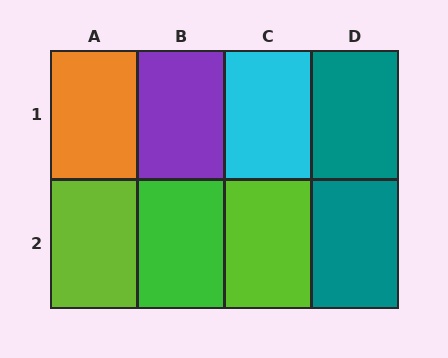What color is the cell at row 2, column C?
Lime.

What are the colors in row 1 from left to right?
Orange, purple, cyan, teal.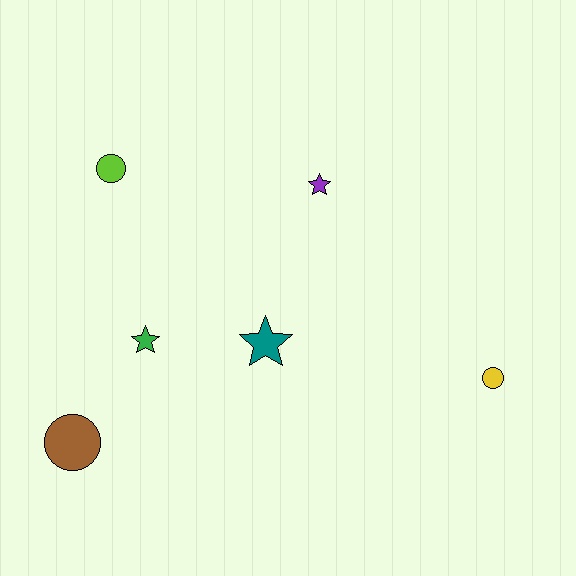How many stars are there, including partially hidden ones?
There are 3 stars.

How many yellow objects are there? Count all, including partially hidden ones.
There is 1 yellow object.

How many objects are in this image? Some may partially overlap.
There are 6 objects.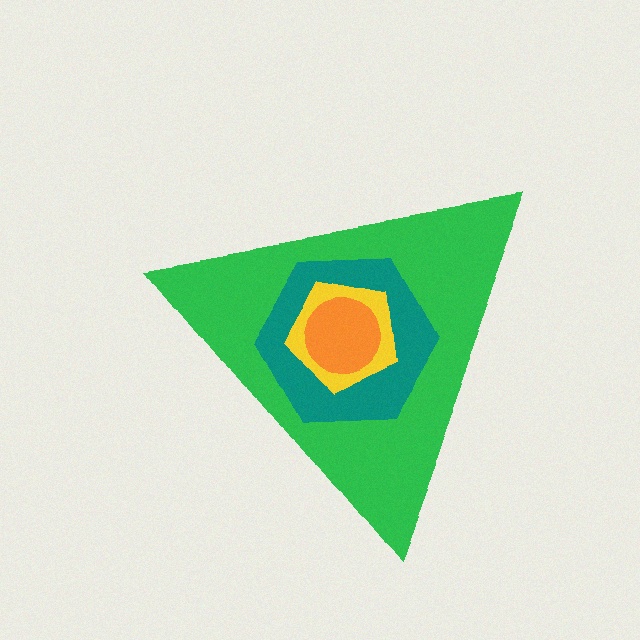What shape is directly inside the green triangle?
The teal hexagon.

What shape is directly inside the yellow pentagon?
The orange circle.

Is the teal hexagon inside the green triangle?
Yes.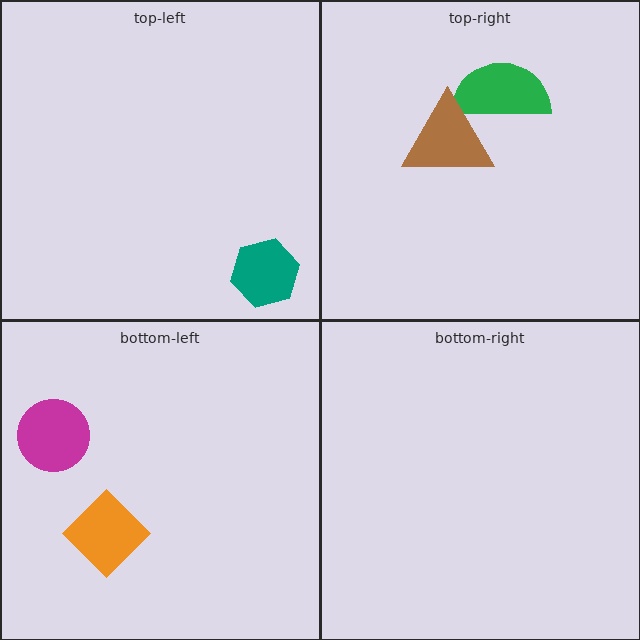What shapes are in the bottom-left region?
The orange diamond, the magenta circle.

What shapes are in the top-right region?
The green semicircle, the brown triangle.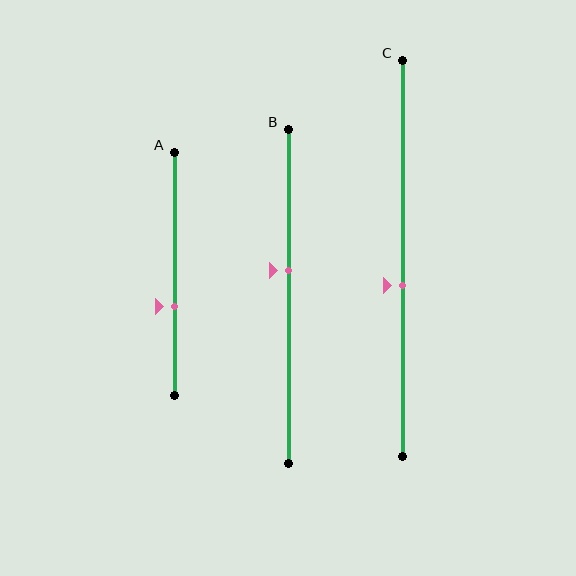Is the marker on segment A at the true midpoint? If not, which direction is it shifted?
No, the marker on segment A is shifted downward by about 14% of the segment length.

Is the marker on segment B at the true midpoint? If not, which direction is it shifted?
No, the marker on segment B is shifted upward by about 8% of the segment length.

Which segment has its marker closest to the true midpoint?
Segment C has its marker closest to the true midpoint.